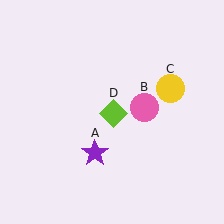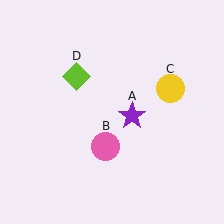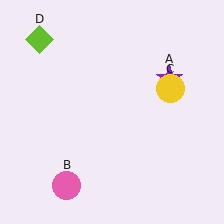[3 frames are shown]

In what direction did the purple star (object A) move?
The purple star (object A) moved up and to the right.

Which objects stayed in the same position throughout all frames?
Yellow circle (object C) remained stationary.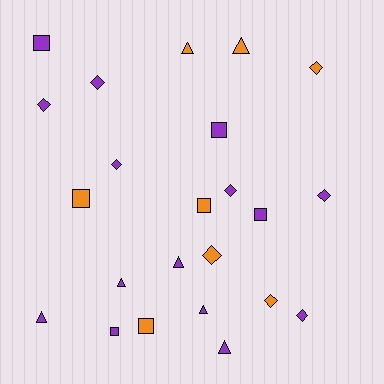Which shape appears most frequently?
Diamond, with 9 objects.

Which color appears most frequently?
Purple, with 15 objects.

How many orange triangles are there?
There are 2 orange triangles.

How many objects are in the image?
There are 23 objects.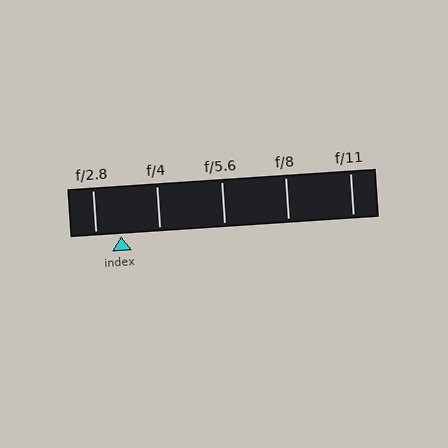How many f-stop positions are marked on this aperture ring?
There are 5 f-stop positions marked.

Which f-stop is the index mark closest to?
The index mark is closest to f/2.8.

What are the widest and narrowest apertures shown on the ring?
The widest aperture shown is f/2.8 and the narrowest is f/11.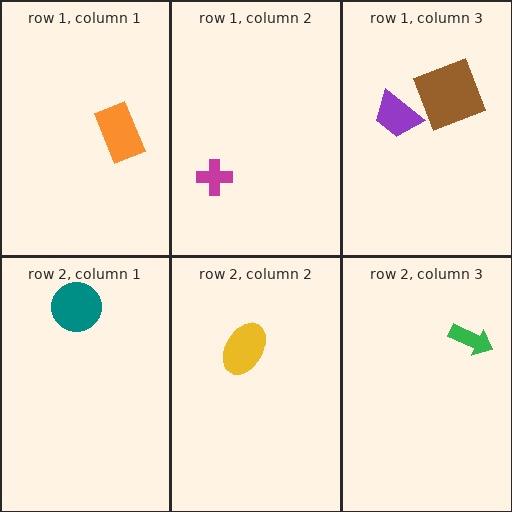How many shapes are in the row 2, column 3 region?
1.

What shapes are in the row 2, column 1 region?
The teal circle.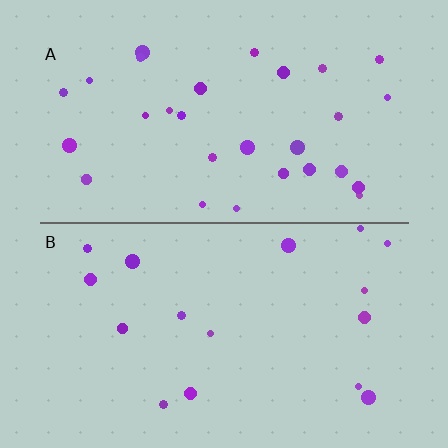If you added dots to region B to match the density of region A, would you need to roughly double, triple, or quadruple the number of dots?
Approximately double.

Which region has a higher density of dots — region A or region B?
A (the top).